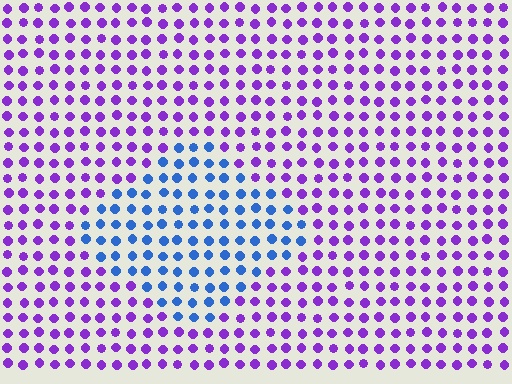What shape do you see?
I see a diamond.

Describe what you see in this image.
The image is filled with small purple elements in a uniform arrangement. A diamond-shaped region is visible where the elements are tinted to a slightly different hue, forming a subtle color boundary.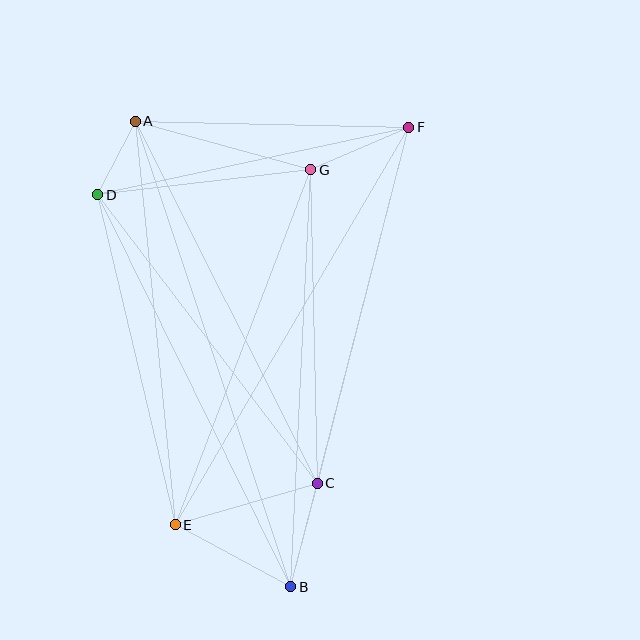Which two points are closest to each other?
Points A and D are closest to each other.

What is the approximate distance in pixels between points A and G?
The distance between A and G is approximately 182 pixels.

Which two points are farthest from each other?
Points A and B are farthest from each other.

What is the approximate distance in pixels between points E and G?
The distance between E and G is approximately 380 pixels.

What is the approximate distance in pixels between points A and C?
The distance between A and C is approximately 405 pixels.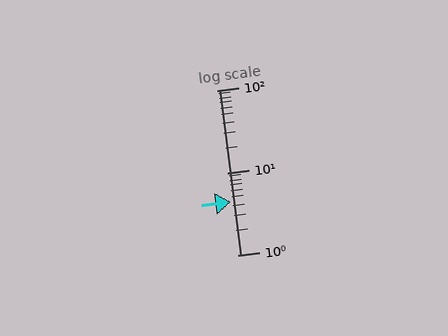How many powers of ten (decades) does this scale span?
The scale spans 2 decades, from 1 to 100.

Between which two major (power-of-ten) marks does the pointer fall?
The pointer is between 1 and 10.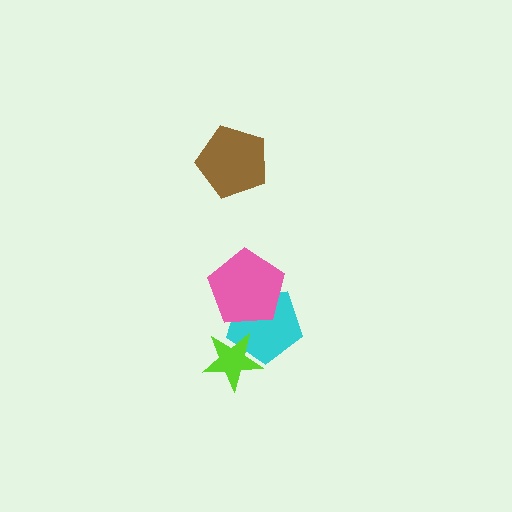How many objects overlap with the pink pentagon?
1 object overlaps with the pink pentagon.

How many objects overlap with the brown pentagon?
0 objects overlap with the brown pentagon.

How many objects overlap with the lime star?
1 object overlaps with the lime star.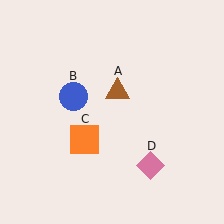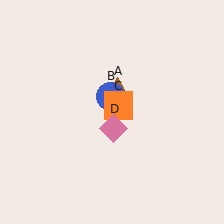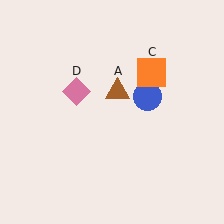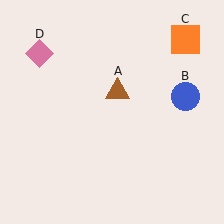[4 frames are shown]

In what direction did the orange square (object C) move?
The orange square (object C) moved up and to the right.